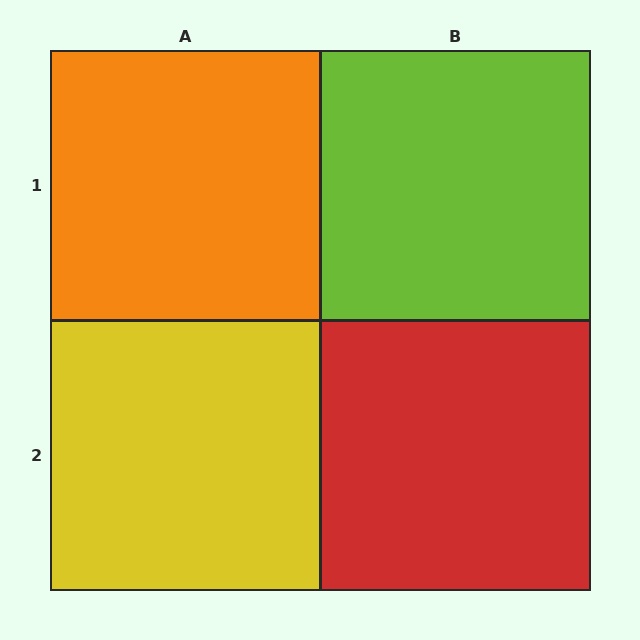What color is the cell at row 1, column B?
Lime.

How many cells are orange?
1 cell is orange.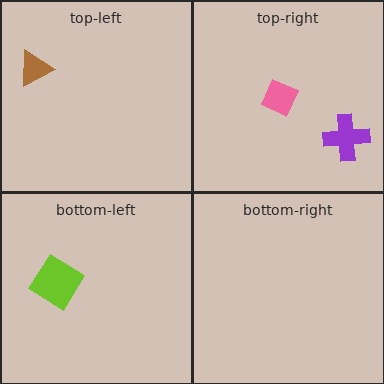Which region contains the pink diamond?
The top-right region.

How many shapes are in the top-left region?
1.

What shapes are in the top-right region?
The pink diamond, the purple cross.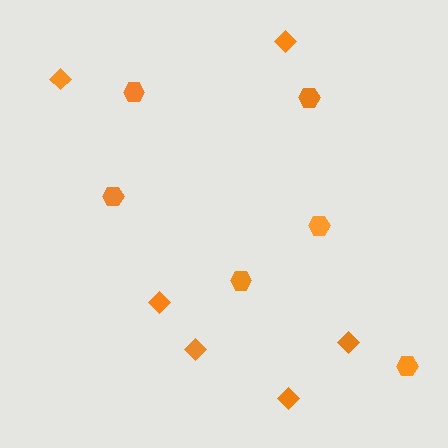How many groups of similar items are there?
There are 2 groups: one group of hexagons (6) and one group of diamonds (6).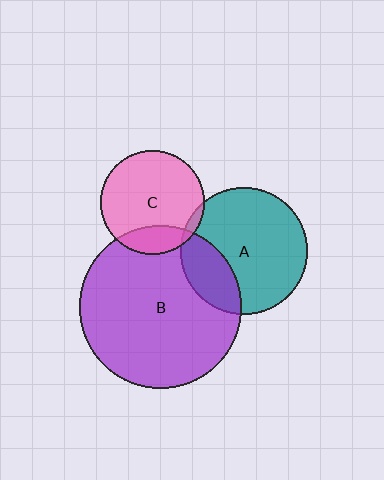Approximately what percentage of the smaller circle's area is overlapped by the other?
Approximately 20%.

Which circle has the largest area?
Circle B (purple).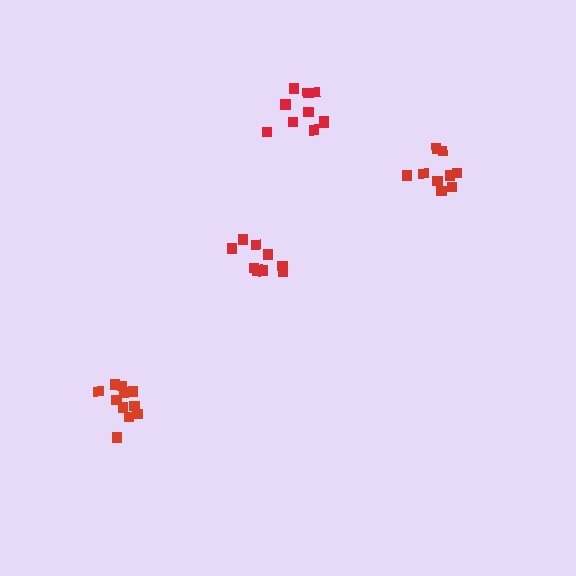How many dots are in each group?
Group 1: 10 dots, Group 2: 9 dots, Group 3: 9 dots, Group 4: 12 dots (40 total).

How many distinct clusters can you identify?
There are 4 distinct clusters.